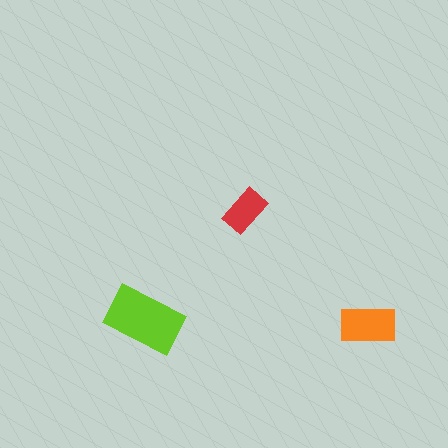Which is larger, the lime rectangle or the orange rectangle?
The lime one.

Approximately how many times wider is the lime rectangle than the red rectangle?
About 1.5 times wider.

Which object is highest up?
The red rectangle is topmost.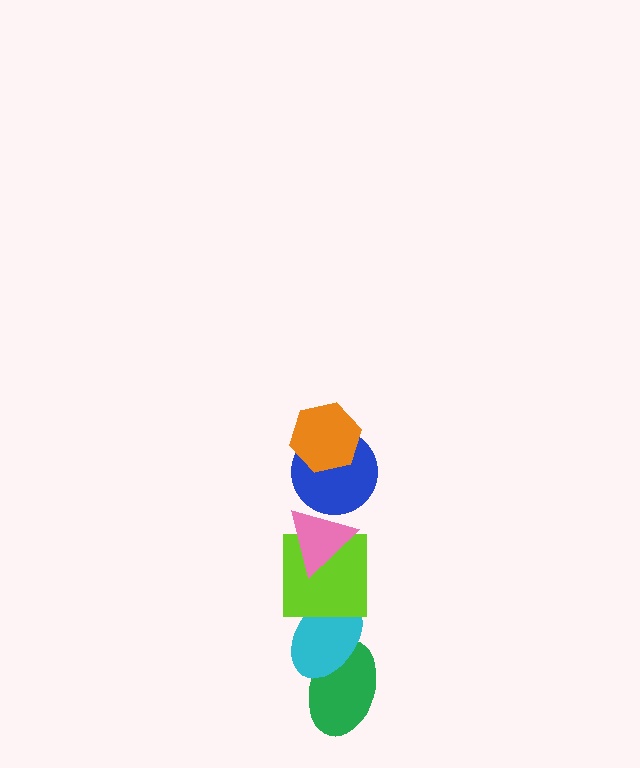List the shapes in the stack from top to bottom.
From top to bottom: the orange hexagon, the blue circle, the pink triangle, the lime square, the cyan ellipse, the green ellipse.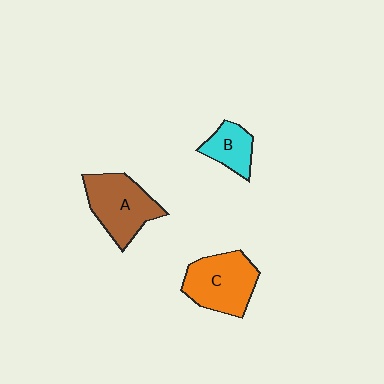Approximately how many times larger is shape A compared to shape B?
Approximately 1.9 times.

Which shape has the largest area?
Shape C (orange).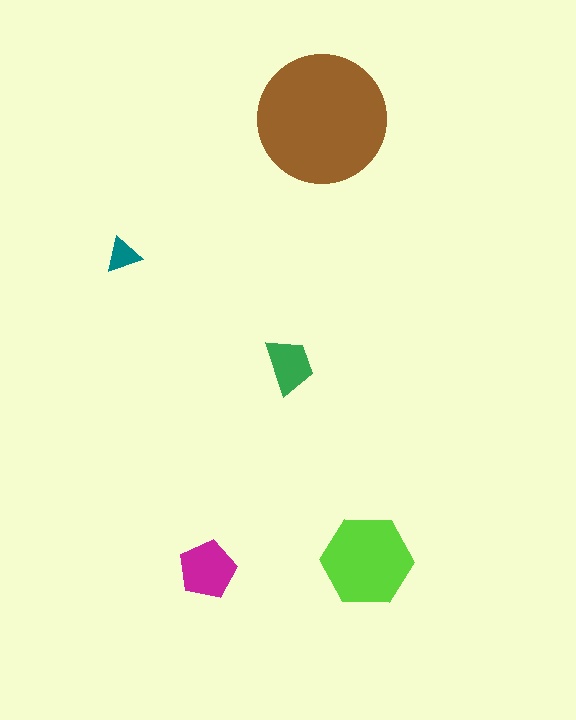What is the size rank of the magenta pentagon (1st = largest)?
3rd.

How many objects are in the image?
There are 5 objects in the image.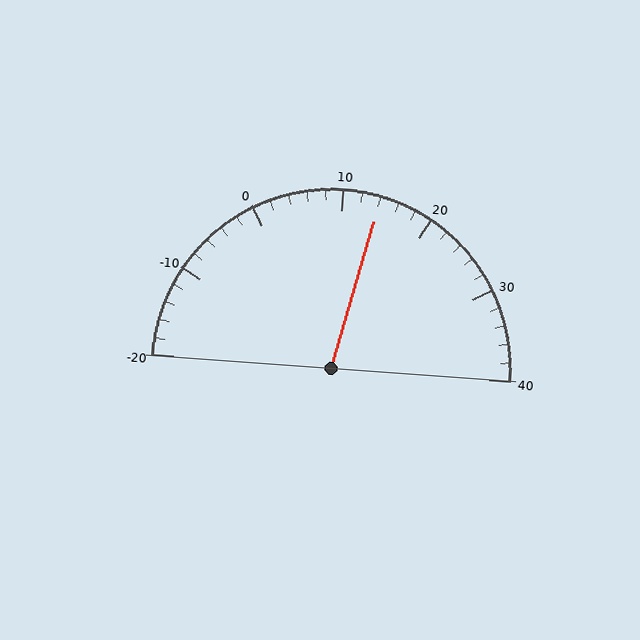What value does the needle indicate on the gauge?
The needle indicates approximately 14.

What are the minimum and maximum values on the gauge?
The gauge ranges from -20 to 40.